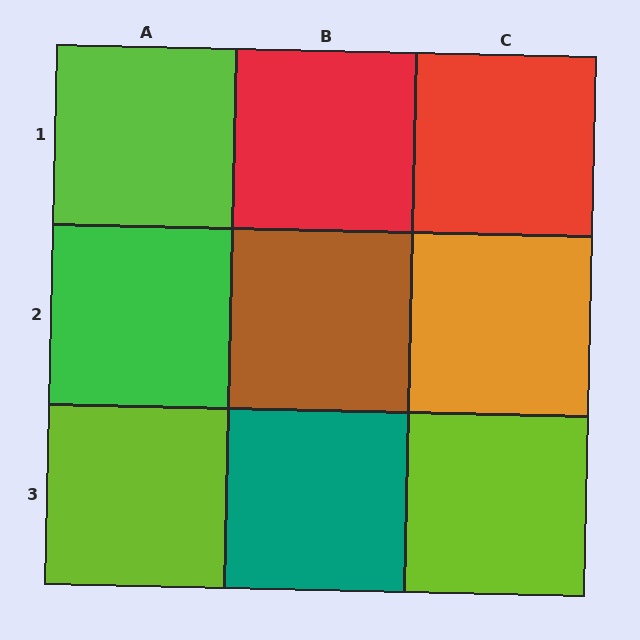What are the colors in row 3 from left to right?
Lime, teal, lime.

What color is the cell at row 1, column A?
Lime.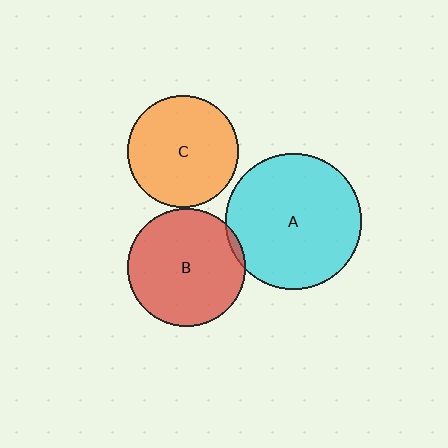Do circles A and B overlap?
Yes.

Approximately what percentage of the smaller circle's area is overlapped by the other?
Approximately 5%.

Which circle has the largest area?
Circle A (cyan).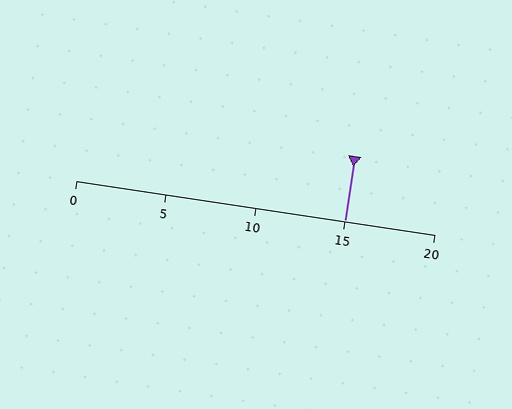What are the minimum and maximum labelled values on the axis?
The axis runs from 0 to 20.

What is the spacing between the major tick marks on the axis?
The major ticks are spaced 5 apart.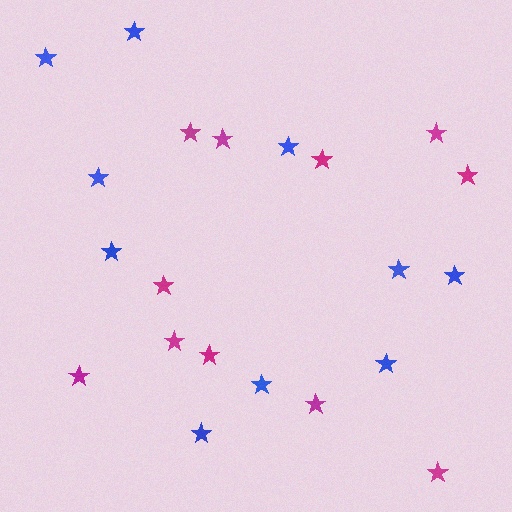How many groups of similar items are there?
There are 2 groups: one group of blue stars (10) and one group of magenta stars (11).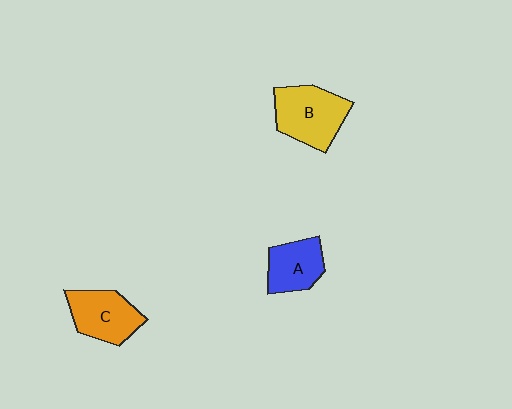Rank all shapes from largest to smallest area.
From largest to smallest: B (yellow), C (orange), A (blue).